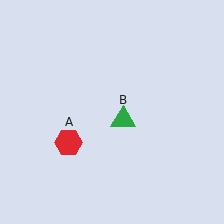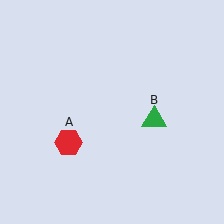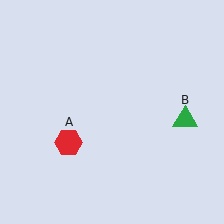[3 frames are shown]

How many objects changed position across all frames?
1 object changed position: green triangle (object B).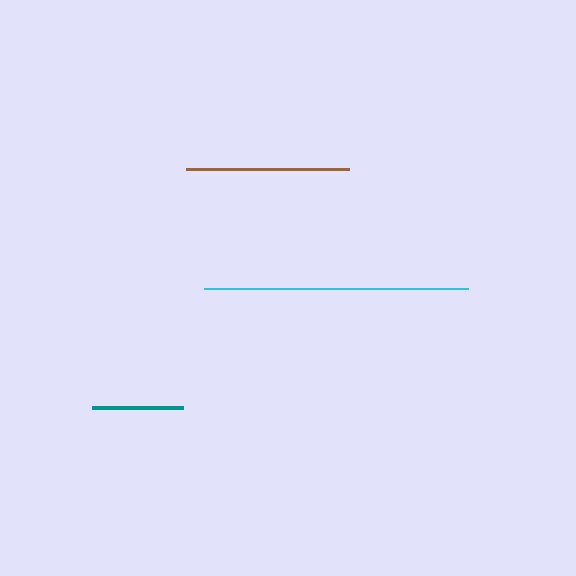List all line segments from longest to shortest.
From longest to shortest: cyan, brown, teal.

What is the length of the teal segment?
The teal segment is approximately 90 pixels long.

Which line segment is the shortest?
The teal line is the shortest at approximately 90 pixels.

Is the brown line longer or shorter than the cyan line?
The cyan line is longer than the brown line.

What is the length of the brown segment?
The brown segment is approximately 163 pixels long.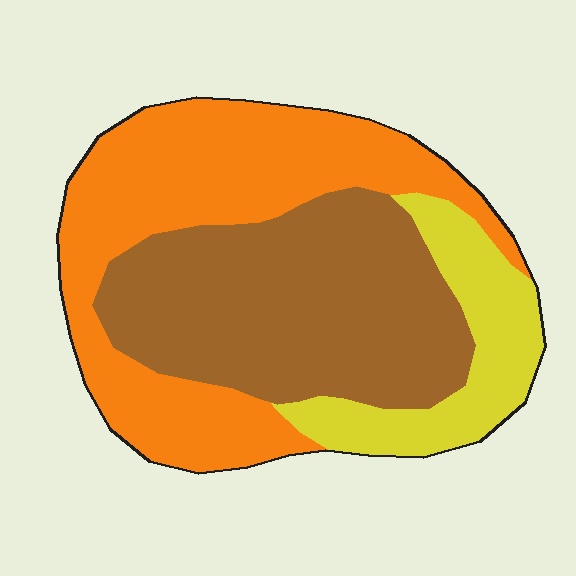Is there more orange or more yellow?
Orange.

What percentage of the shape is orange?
Orange takes up about two fifths (2/5) of the shape.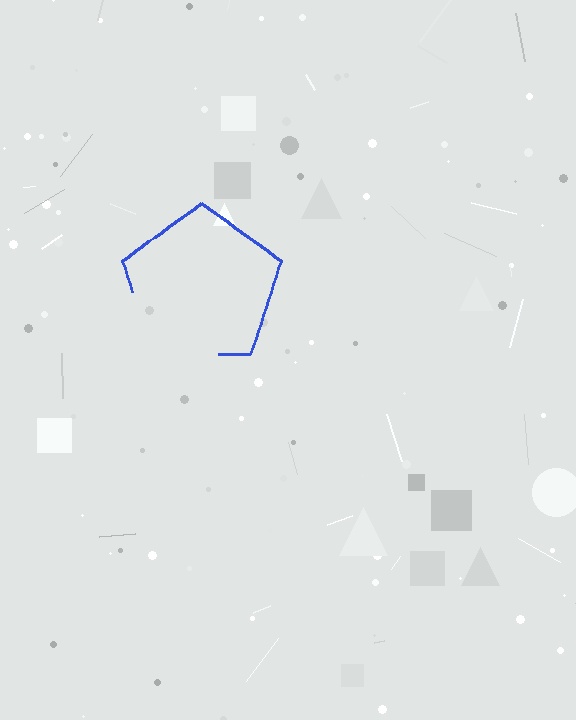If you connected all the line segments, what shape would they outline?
They would outline a pentagon.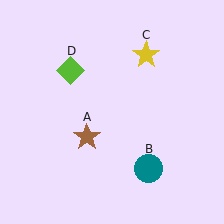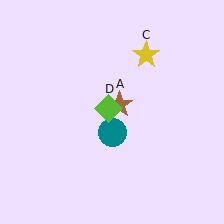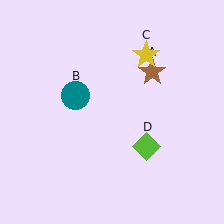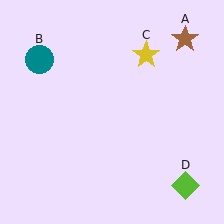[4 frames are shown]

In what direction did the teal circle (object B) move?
The teal circle (object B) moved up and to the left.